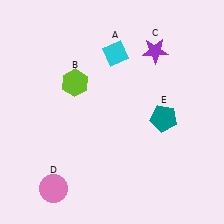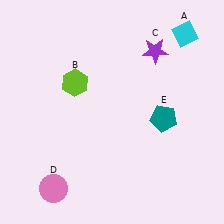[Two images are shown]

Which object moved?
The cyan diamond (A) moved right.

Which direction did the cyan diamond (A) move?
The cyan diamond (A) moved right.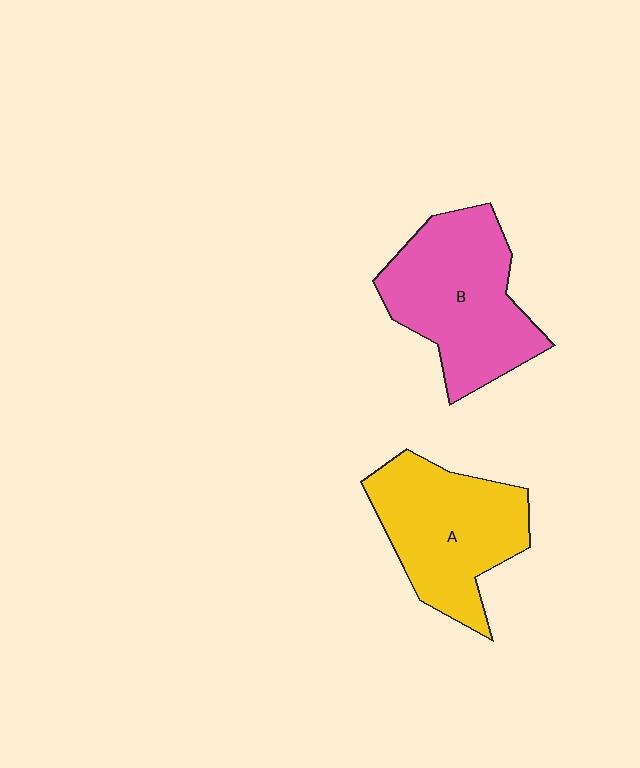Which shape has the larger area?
Shape B (pink).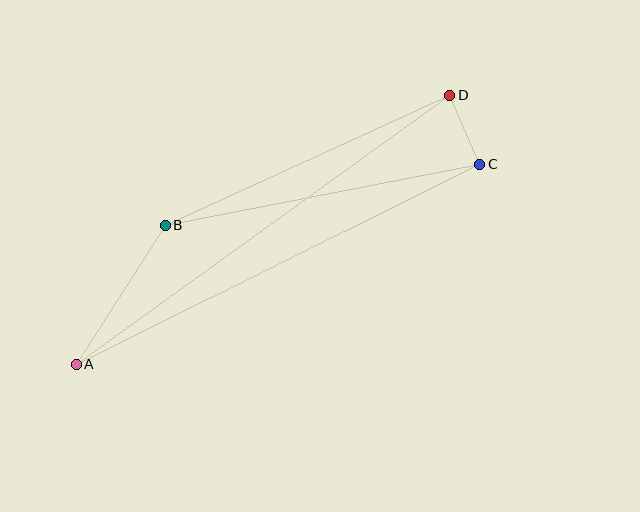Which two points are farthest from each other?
Points A and D are farthest from each other.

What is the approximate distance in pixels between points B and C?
The distance between B and C is approximately 320 pixels.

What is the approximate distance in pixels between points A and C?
The distance between A and C is approximately 450 pixels.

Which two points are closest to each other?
Points C and D are closest to each other.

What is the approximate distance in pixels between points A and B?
The distance between A and B is approximately 165 pixels.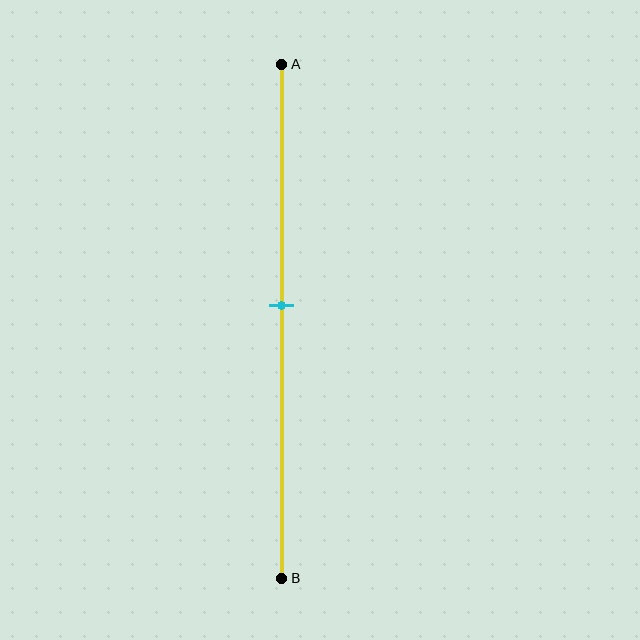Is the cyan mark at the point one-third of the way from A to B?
No, the mark is at about 45% from A, not at the 33% one-third point.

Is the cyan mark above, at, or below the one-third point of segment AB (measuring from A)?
The cyan mark is below the one-third point of segment AB.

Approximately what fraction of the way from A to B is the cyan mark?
The cyan mark is approximately 45% of the way from A to B.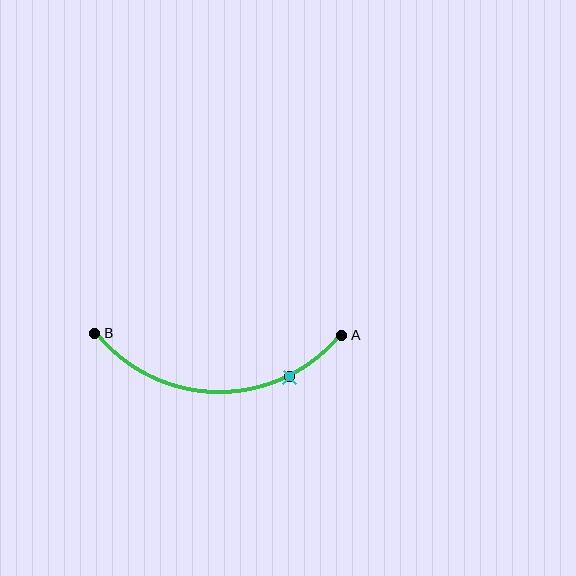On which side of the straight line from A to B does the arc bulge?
The arc bulges below the straight line connecting A and B.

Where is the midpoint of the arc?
The arc midpoint is the point on the curve farthest from the straight line joining A and B. It sits below that line.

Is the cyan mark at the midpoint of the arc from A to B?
No. The cyan mark lies on the arc but is closer to endpoint A. The arc midpoint would be at the point on the curve equidistant along the arc from both A and B.